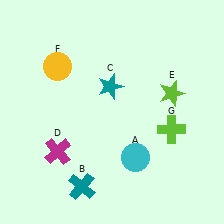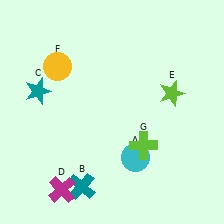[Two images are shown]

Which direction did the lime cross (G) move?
The lime cross (G) moved left.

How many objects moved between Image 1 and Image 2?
3 objects moved between the two images.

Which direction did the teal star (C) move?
The teal star (C) moved left.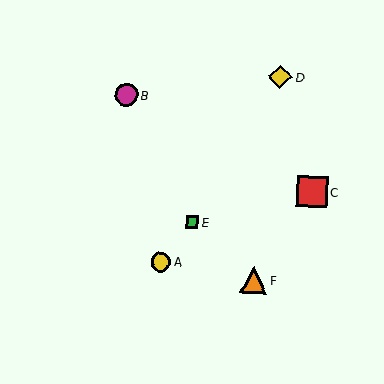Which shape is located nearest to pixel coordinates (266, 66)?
The yellow diamond (labeled D) at (280, 77) is nearest to that location.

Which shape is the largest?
The red square (labeled C) is the largest.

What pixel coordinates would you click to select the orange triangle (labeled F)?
Click at (254, 280) to select the orange triangle F.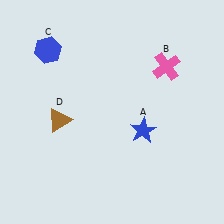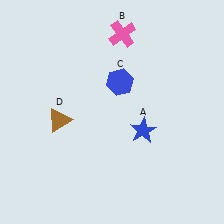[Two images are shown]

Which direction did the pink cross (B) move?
The pink cross (B) moved left.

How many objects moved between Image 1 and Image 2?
2 objects moved between the two images.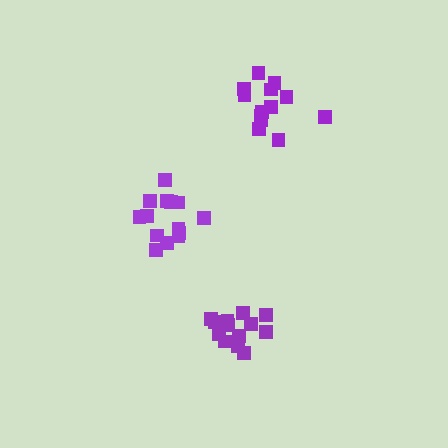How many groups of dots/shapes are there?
There are 3 groups.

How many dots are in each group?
Group 1: 14 dots, Group 2: 13 dots, Group 3: 13 dots (40 total).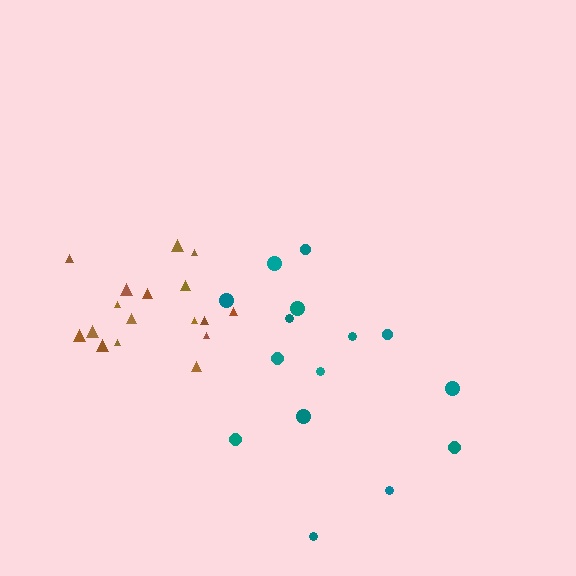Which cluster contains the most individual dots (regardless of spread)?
Brown (17).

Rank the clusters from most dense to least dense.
brown, teal.